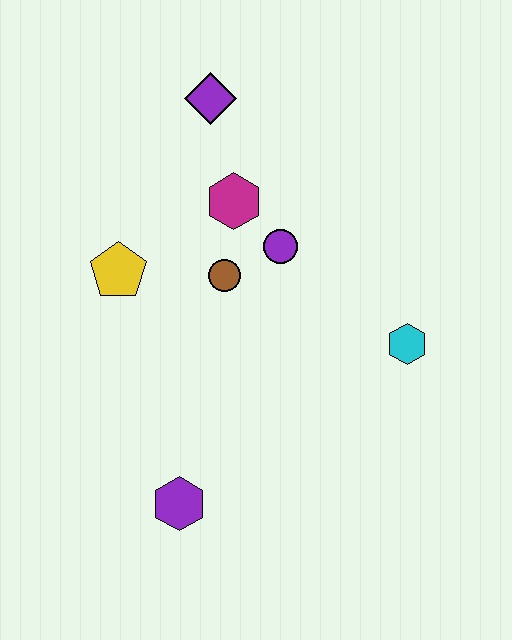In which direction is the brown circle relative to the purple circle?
The brown circle is to the left of the purple circle.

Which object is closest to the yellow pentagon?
The brown circle is closest to the yellow pentagon.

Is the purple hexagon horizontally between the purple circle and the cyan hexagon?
No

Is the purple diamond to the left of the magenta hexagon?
Yes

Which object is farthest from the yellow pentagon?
The cyan hexagon is farthest from the yellow pentagon.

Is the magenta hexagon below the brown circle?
No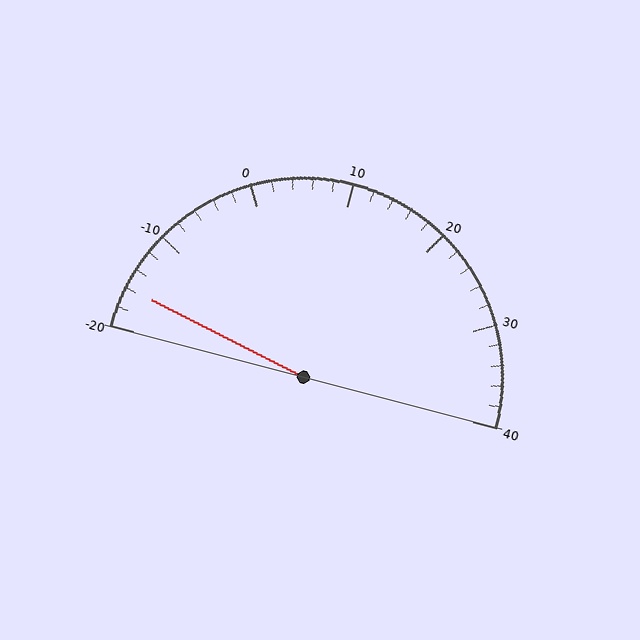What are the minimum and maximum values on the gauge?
The gauge ranges from -20 to 40.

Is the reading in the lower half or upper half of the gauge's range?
The reading is in the lower half of the range (-20 to 40).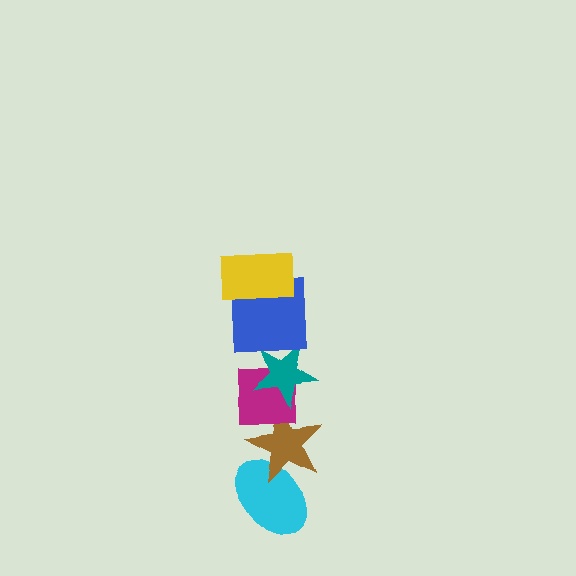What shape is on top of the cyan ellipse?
The brown star is on top of the cyan ellipse.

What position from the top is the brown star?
The brown star is 5th from the top.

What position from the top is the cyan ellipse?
The cyan ellipse is 6th from the top.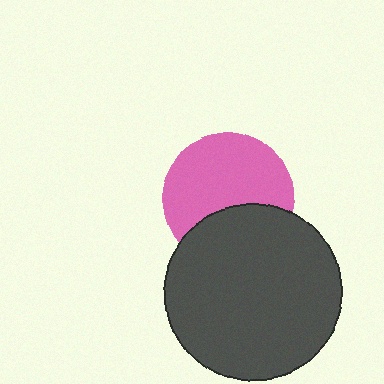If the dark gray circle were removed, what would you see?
You would see the complete pink circle.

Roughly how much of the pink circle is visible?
Most of it is visible (roughly 65%).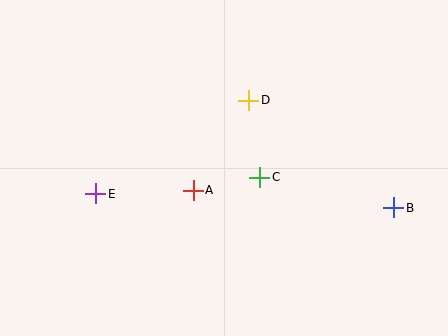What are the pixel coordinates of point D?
Point D is at (249, 100).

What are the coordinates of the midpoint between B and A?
The midpoint between B and A is at (294, 199).